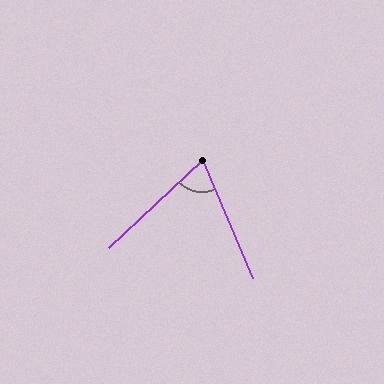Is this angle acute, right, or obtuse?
It is acute.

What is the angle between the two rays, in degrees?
Approximately 70 degrees.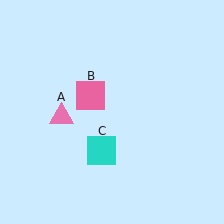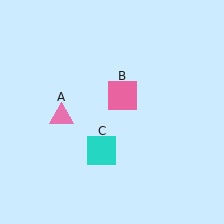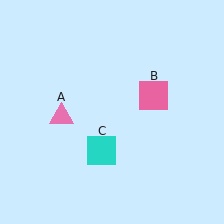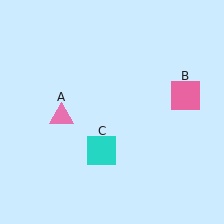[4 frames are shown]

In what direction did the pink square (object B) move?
The pink square (object B) moved right.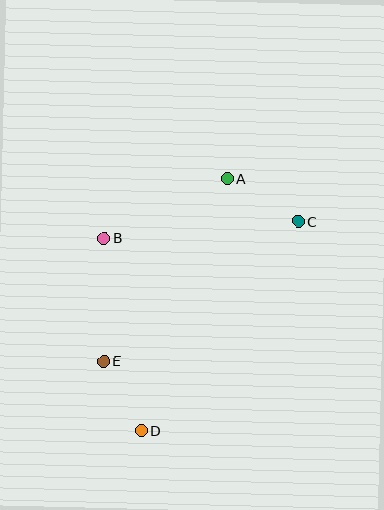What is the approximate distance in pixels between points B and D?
The distance between B and D is approximately 196 pixels.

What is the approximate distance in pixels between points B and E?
The distance between B and E is approximately 123 pixels.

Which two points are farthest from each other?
Points A and D are farthest from each other.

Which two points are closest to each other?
Points D and E are closest to each other.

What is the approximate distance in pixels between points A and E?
The distance between A and E is approximately 220 pixels.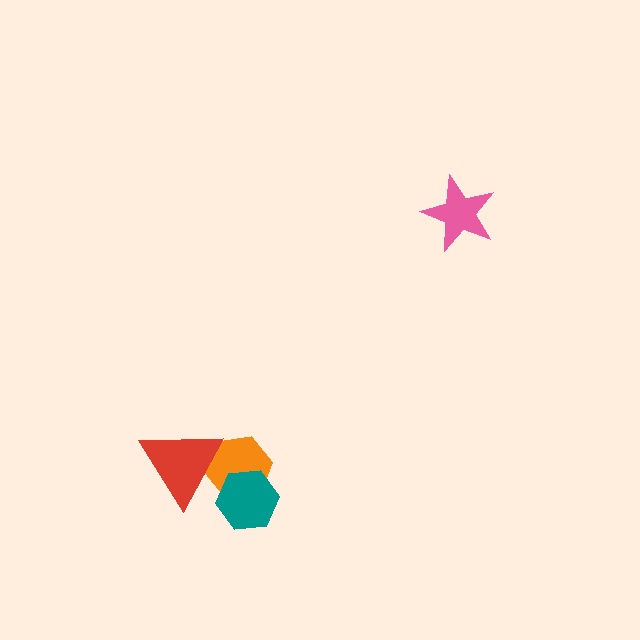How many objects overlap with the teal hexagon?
1 object overlaps with the teal hexagon.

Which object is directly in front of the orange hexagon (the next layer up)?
The red triangle is directly in front of the orange hexagon.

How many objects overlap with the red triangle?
1 object overlaps with the red triangle.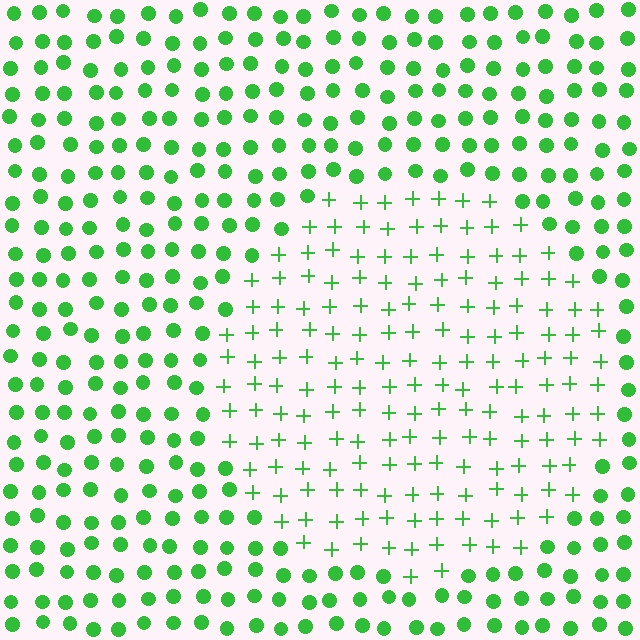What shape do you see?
I see a circle.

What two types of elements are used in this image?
The image uses plus signs inside the circle region and circles outside it.